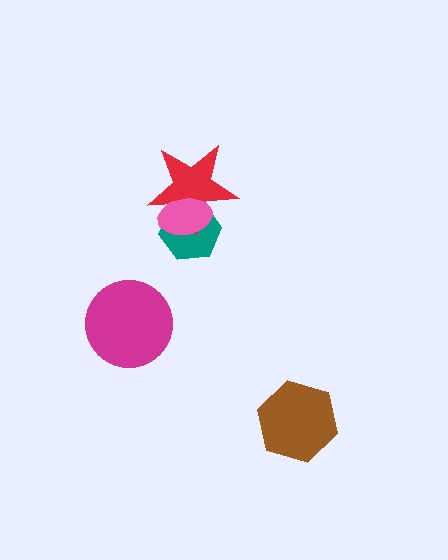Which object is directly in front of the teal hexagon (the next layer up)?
The red star is directly in front of the teal hexagon.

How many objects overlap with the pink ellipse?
2 objects overlap with the pink ellipse.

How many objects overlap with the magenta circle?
0 objects overlap with the magenta circle.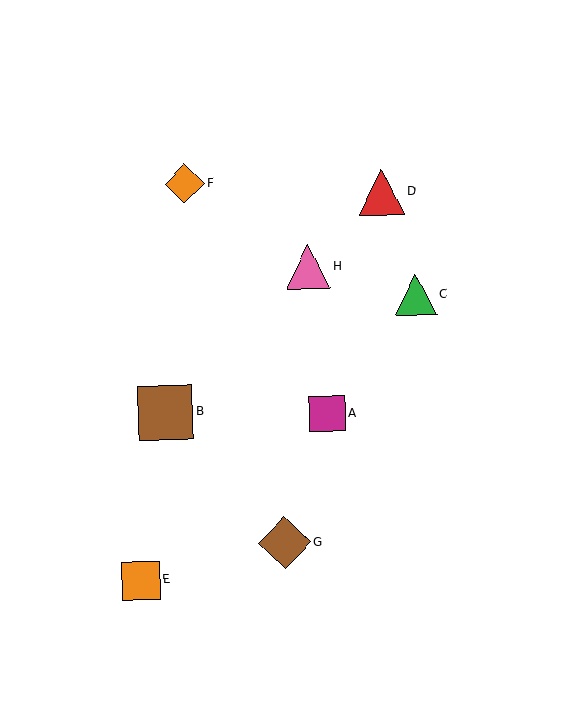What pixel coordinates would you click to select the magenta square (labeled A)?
Click at (327, 414) to select the magenta square A.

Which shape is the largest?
The brown square (labeled B) is the largest.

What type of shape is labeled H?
Shape H is a pink triangle.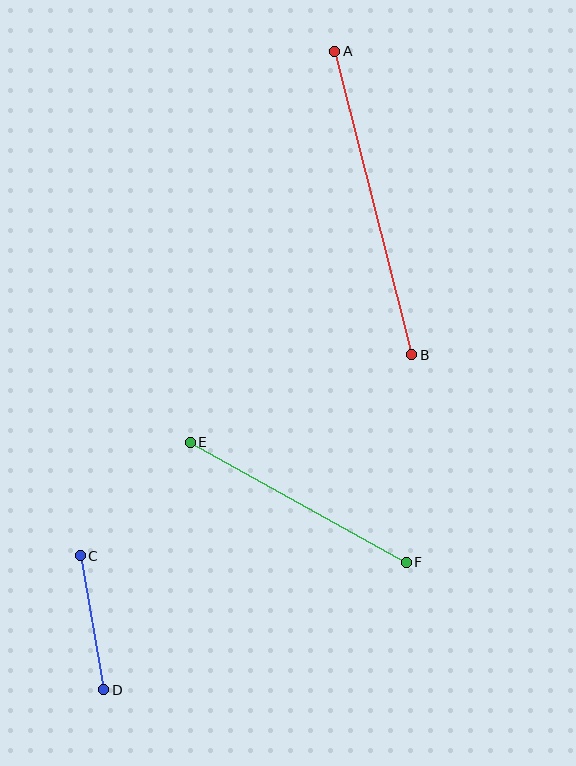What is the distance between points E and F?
The distance is approximately 247 pixels.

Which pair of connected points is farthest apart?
Points A and B are farthest apart.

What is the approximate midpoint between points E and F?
The midpoint is at approximately (298, 502) pixels.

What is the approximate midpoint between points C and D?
The midpoint is at approximately (92, 623) pixels.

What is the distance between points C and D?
The distance is approximately 136 pixels.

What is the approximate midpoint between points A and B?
The midpoint is at approximately (373, 203) pixels.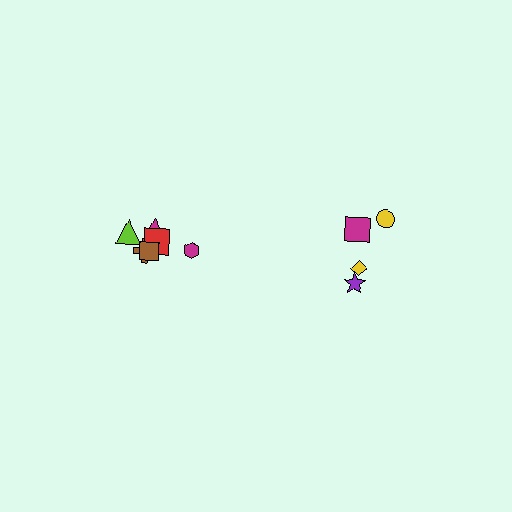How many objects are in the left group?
There are 6 objects.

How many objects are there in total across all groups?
There are 10 objects.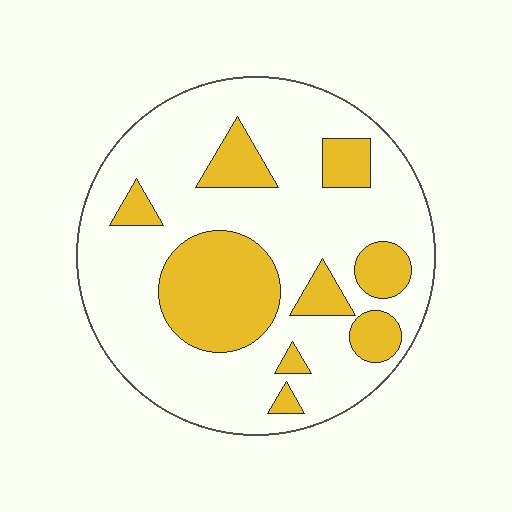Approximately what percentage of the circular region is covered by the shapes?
Approximately 25%.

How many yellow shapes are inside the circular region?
9.